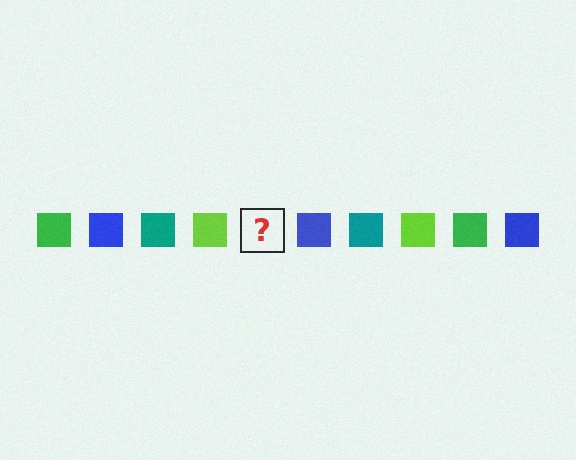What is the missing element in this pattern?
The missing element is a green square.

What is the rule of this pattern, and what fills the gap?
The rule is that the pattern cycles through green, blue, teal, lime squares. The gap should be filled with a green square.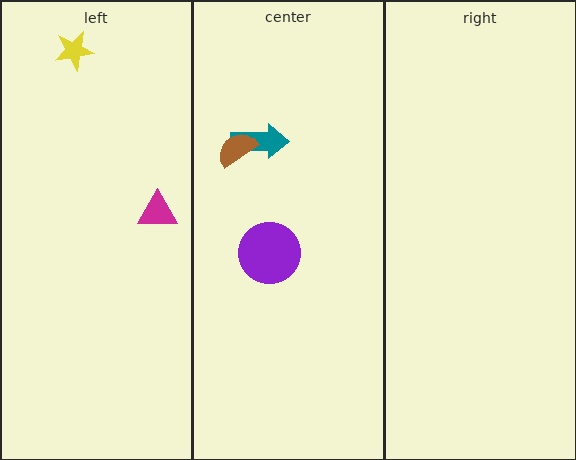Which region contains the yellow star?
The left region.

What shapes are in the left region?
The magenta triangle, the yellow star.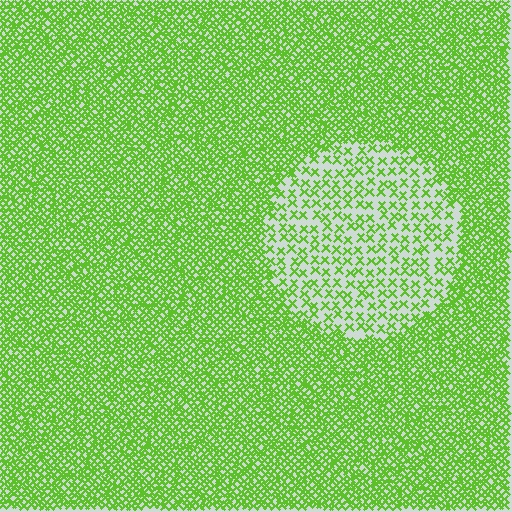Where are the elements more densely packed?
The elements are more densely packed outside the circle boundary.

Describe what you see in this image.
The image contains small lime elements arranged at two different densities. A circle-shaped region is visible where the elements are less densely packed than the surrounding area.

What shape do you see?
I see a circle.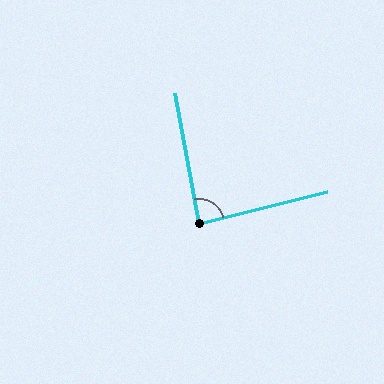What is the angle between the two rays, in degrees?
Approximately 86 degrees.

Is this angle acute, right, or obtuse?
It is approximately a right angle.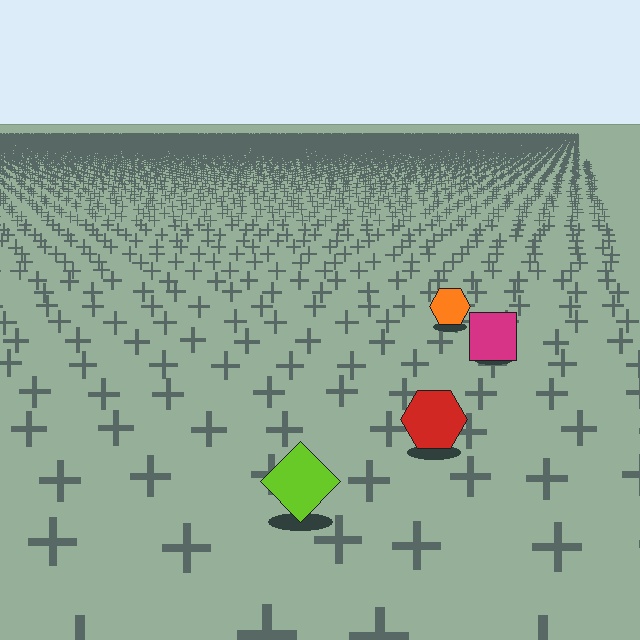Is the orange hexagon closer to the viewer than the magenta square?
No. The magenta square is closer — you can tell from the texture gradient: the ground texture is coarser near it.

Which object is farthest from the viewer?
The orange hexagon is farthest from the viewer. It appears smaller and the ground texture around it is denser.